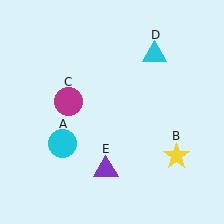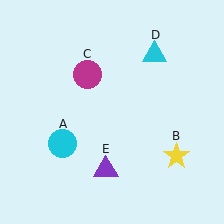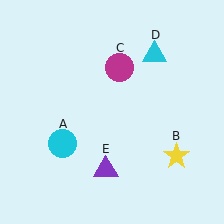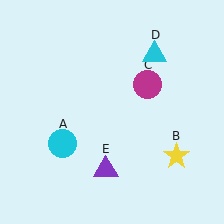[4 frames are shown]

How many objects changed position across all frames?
1 object changed position: magenta circle (object C).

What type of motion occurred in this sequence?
The magenta circle (object C) rotated clockwise around the center of the scene.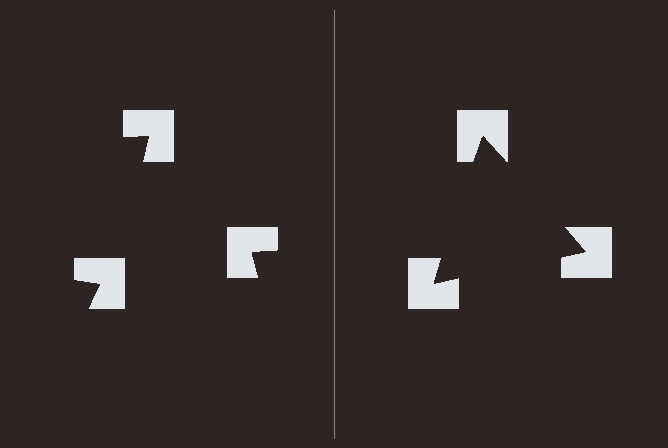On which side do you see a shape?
An illusory triangle appears on the right side. On the left side the wedge cuts are rotated, so no coherent shape forms.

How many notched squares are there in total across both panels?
6 — 3 on each side.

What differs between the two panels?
The notched squares are positioned identically on both sides; only the wedge orientations differ. On the right they align to a triangle; on the left they are misaligned.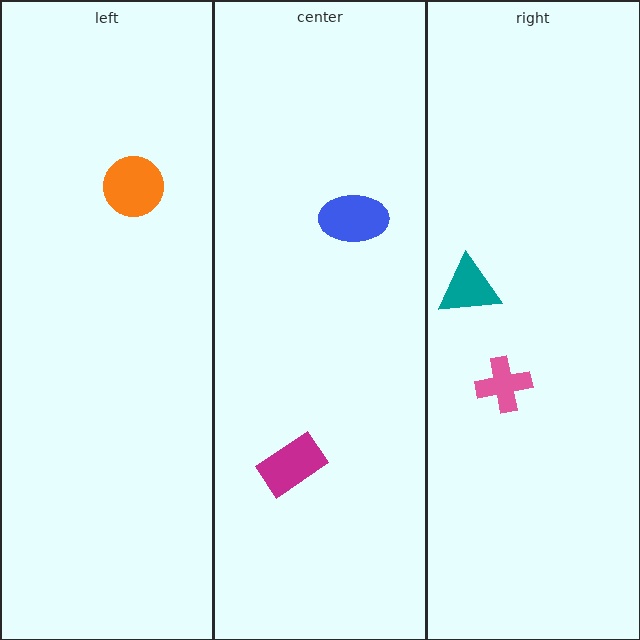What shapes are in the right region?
The pink cross, the teal triangle.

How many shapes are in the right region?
2.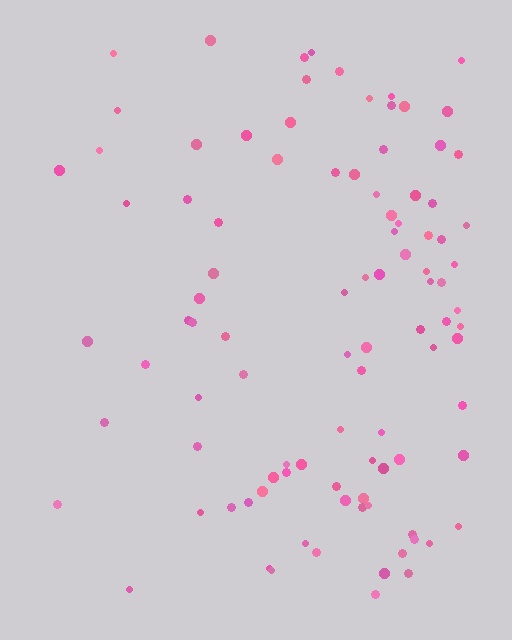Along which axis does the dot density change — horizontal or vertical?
Horizontal.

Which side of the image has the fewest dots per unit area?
The left.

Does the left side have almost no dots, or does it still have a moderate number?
Still a moderate number, just noticeably fewer than the right.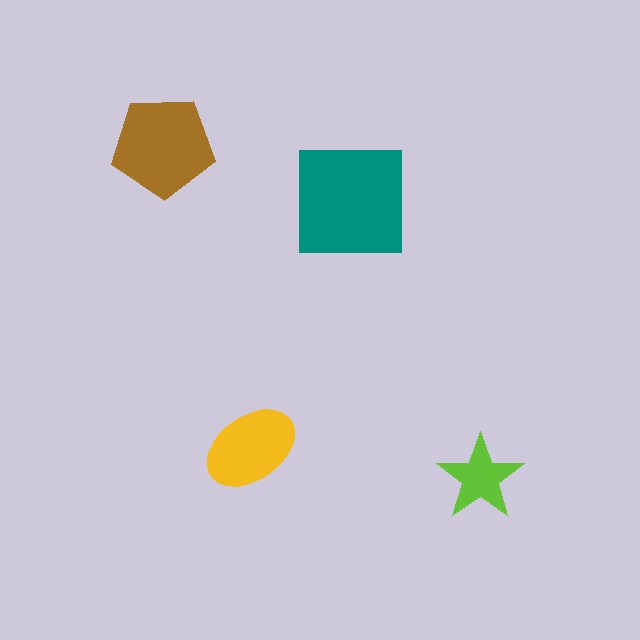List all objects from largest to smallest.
The teal square, the brown pentagon, the yellow ellipse, the lime star.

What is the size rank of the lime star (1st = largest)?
4th.